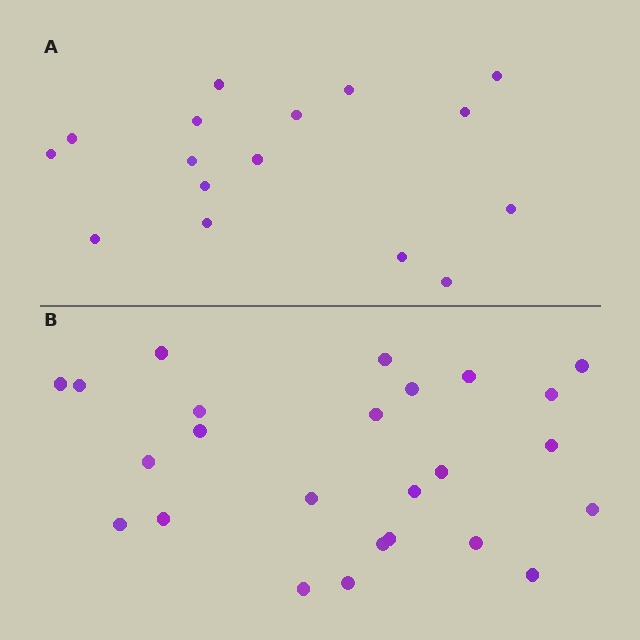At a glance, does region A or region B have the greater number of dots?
Region B (the bottom region) has more dots.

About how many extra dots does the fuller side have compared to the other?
Region B has roughly 8 or so more dots than region A.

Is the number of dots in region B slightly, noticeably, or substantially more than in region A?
Region B has substantially more. The ratio is roughly 1.6 to 1.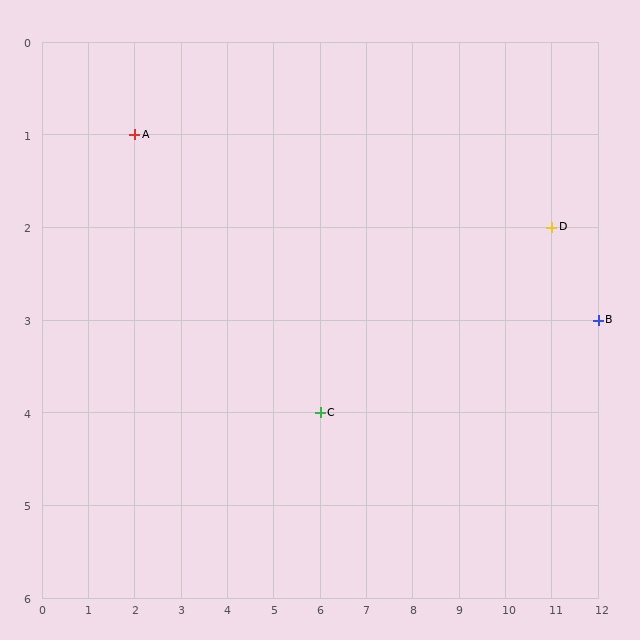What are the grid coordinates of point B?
Point B is at grid coordinates (12, 3).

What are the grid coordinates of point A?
Point A is at grid coordinates (2, 1).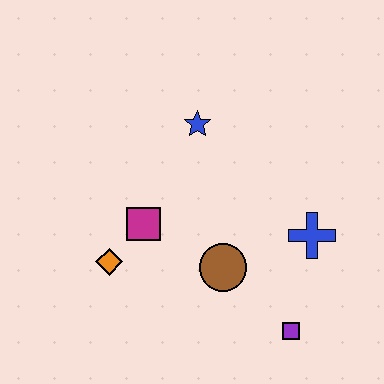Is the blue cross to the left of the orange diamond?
No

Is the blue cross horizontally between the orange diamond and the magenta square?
No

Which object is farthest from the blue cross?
The orange diamond is farthest from the blue cross.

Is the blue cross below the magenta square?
Yes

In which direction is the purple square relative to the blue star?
The purple square is below the blue star.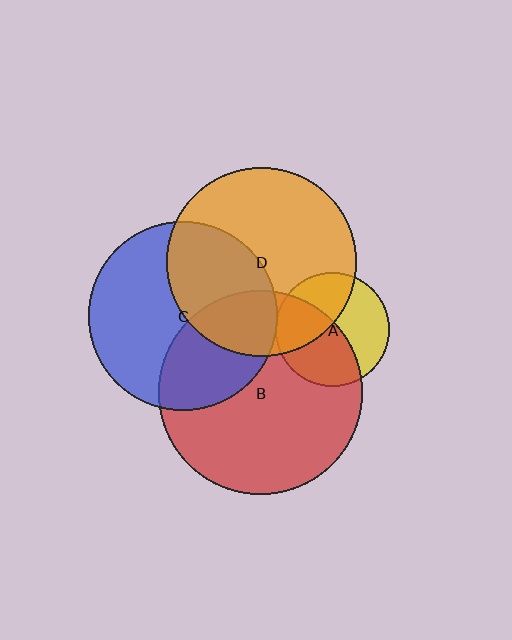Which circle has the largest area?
Circle B (red).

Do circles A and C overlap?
Yes.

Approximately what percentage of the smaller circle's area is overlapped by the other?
Approximately 5%.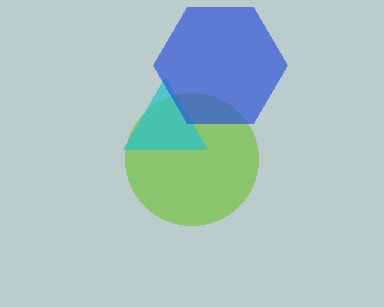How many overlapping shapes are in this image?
There are 3 overlapping shapes in the image.